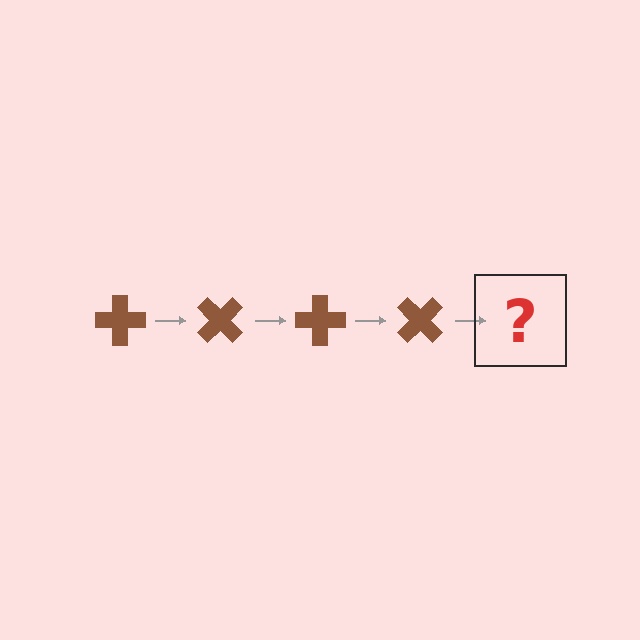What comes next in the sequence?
The next element should be a brown cross rotated 180 degrees.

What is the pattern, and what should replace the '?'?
The pattern is that the cross rotates 45 degrees each step. The '?' should be a brown cross rotated 180 degrees.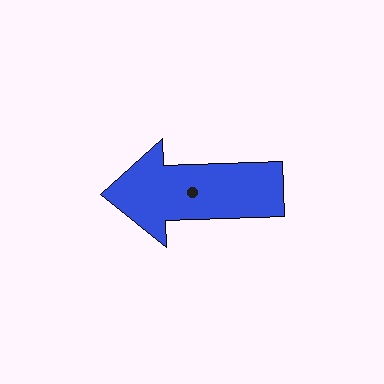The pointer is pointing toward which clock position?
Roughly 9 o'clock.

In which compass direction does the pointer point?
West.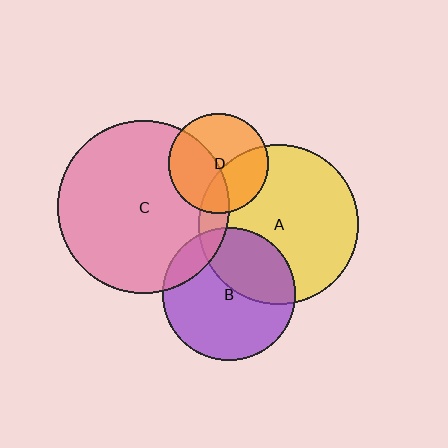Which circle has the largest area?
Circle C (pink).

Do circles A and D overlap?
Yes.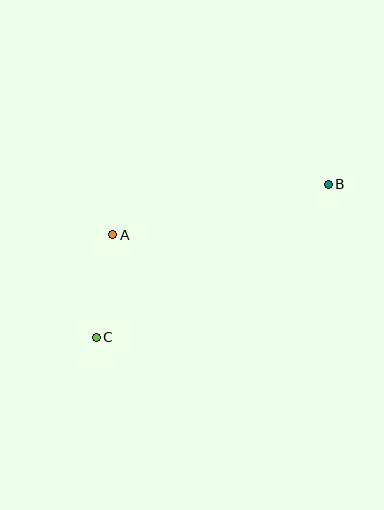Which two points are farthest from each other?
Points B and C are farthest from each other.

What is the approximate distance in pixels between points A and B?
The distance between A and B is approximately 221 pixels.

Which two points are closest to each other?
Points A and C are closest to each other.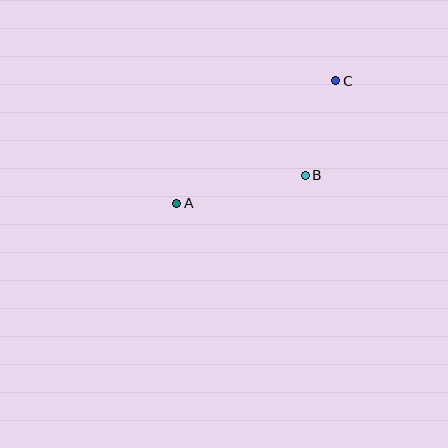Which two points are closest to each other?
Points B and C are closest to each other.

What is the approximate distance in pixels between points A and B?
The distance between A and B is approximately 132 pixels.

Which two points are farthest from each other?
Points A and C are farthest from each other.